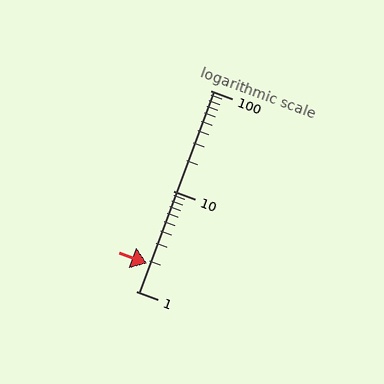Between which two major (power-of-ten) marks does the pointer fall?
The pointer is between 1 and 10.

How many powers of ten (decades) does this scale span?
The scale spans 2 decades, from 1 to 100.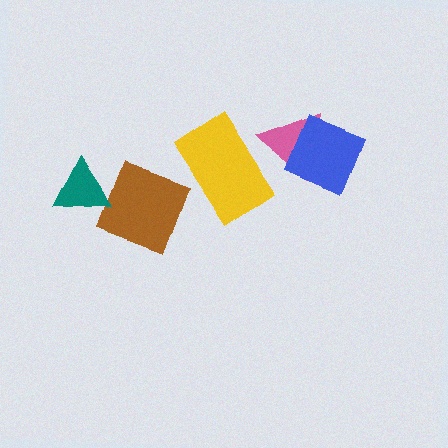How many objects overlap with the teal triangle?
0 objects overlap with the teal triangle.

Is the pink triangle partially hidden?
Yes, it is partially covered by another shape.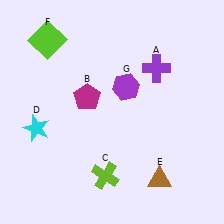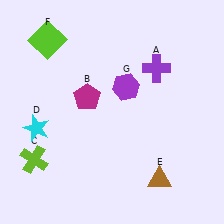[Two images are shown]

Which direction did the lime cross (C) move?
The lime cross (C) moved left.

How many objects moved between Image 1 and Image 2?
1 object moved between the two images.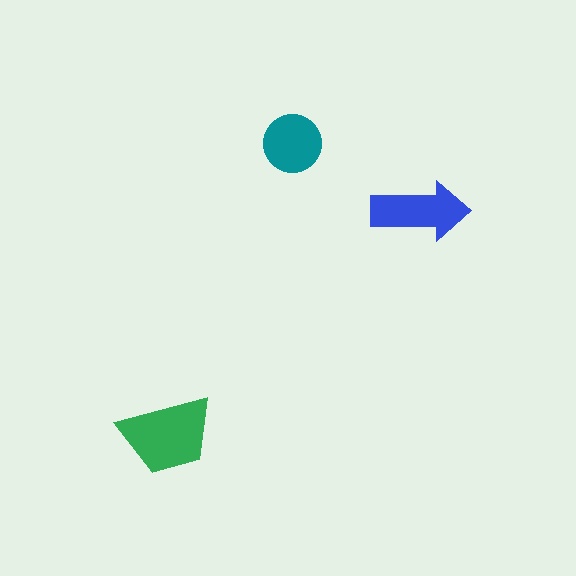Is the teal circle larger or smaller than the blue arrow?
Smaller.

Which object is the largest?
The green trapezoid.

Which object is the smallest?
The teal circle.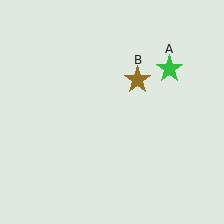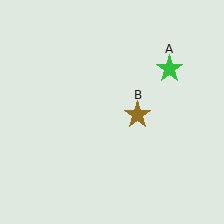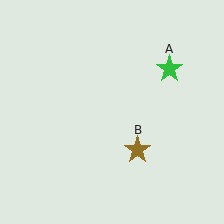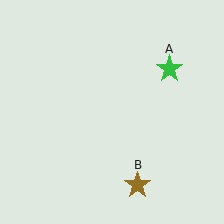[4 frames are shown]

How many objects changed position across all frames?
1 object changed position: brown star (object B).